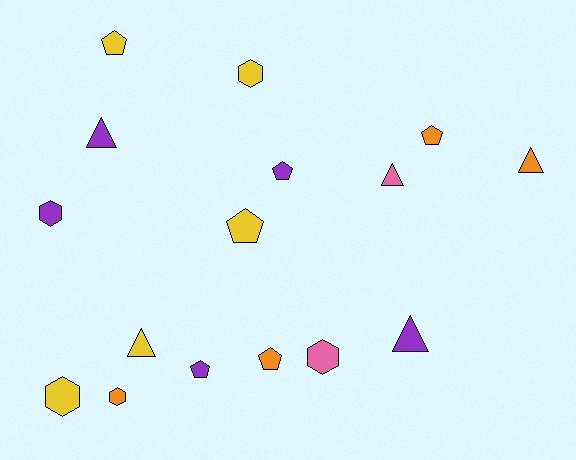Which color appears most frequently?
Yellow, with 5 objects.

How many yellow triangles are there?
There is 1 yellow triangle.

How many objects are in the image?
There are 16 objects.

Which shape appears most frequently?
Pentagon, with 6 objects.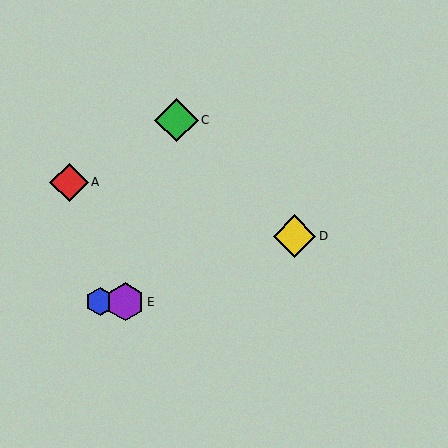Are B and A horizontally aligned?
No, B is at y≈302 and A is at y≈182.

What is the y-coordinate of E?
Object E is at y≈302.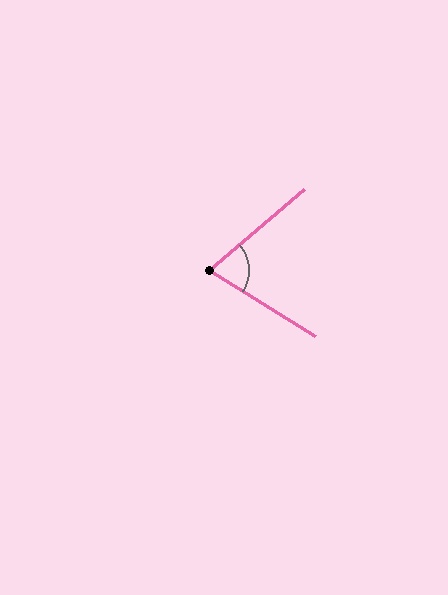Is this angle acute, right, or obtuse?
It is acute.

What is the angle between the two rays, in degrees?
Approximately 73 degrees.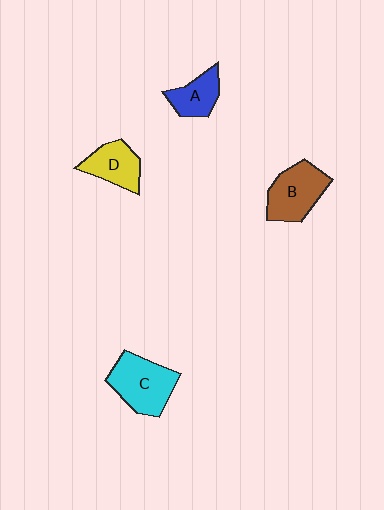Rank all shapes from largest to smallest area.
From largest to smallest: C (cyan), B (brown), D (yellow), A (blue).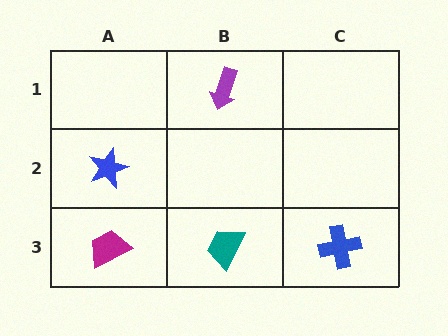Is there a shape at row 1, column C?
No, that cell is empty.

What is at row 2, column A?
A blue star.